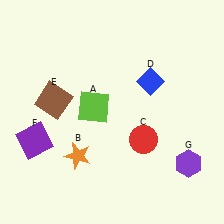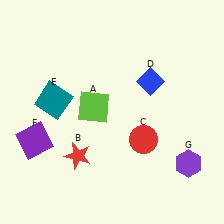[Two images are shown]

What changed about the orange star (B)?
In Image 1, B is orange. In Image 2, it changed to red.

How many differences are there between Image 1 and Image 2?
There are 2 differences between the two images.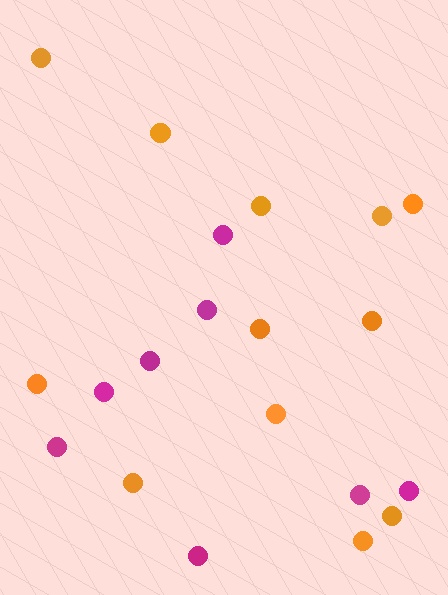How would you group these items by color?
There are 2 groups: one group of magenta circles (8) and one group of orange circles (12).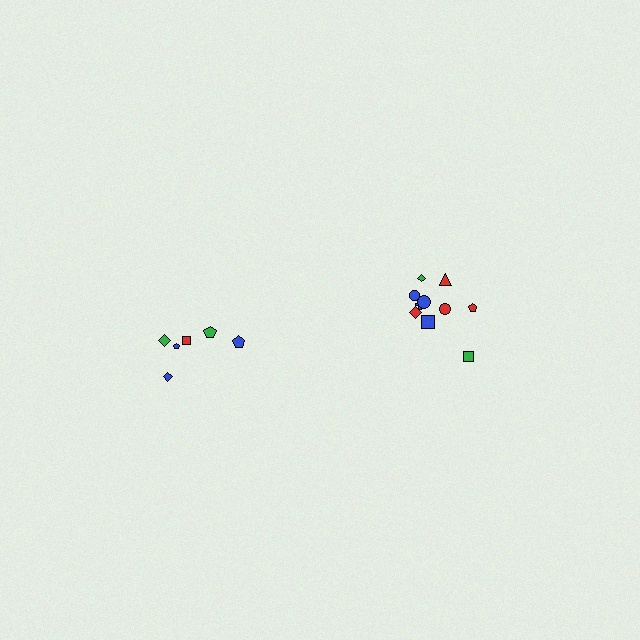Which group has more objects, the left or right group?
The right group.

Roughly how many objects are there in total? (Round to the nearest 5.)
Roughly 15 objects in total.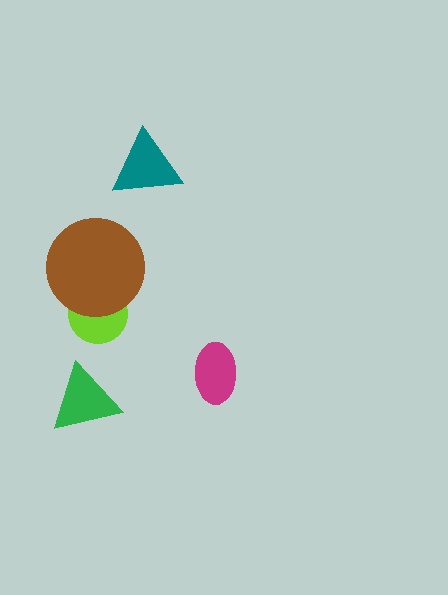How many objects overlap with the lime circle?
1 object overlaps with the lime circle.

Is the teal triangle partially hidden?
No, no other shape covers it.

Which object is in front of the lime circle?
The brown circle is in front of the lime circle.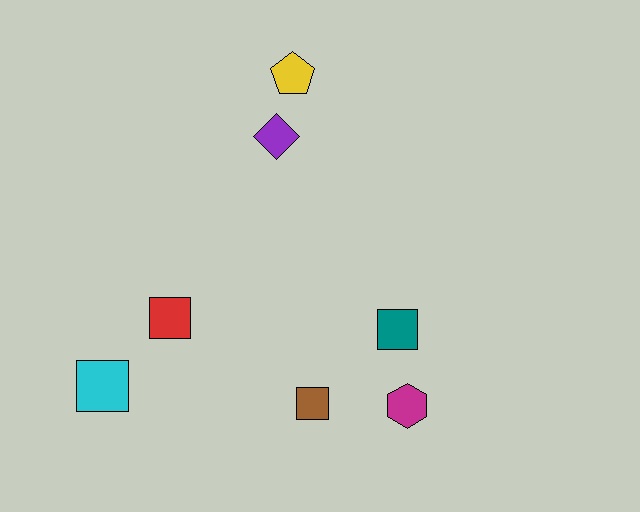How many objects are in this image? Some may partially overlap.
There are 7 objects.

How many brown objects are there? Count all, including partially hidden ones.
There is 1 brown object.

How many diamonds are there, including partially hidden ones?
There is 1 diamond.